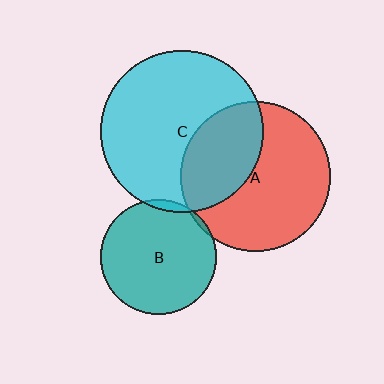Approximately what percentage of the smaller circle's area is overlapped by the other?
Approximately 35%.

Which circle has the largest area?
Circle C (cyan).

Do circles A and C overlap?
Yes.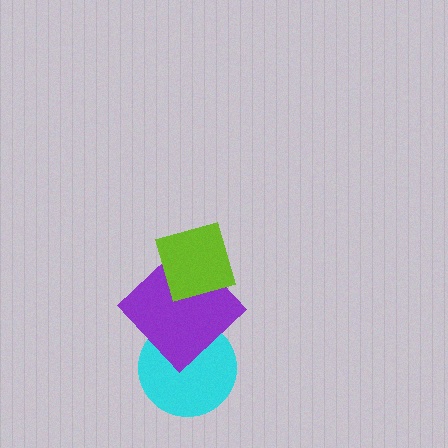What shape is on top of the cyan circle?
The purple diamond is on top of the cyan circle.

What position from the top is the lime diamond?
The lime diamond is 1st from the top.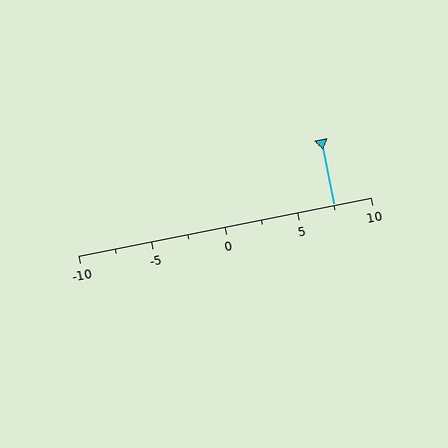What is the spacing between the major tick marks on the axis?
The major ticks are spaced 5 apart.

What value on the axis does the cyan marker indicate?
The marker indicates approximately 7.5.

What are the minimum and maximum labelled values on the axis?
The axis runs from -10 to 10.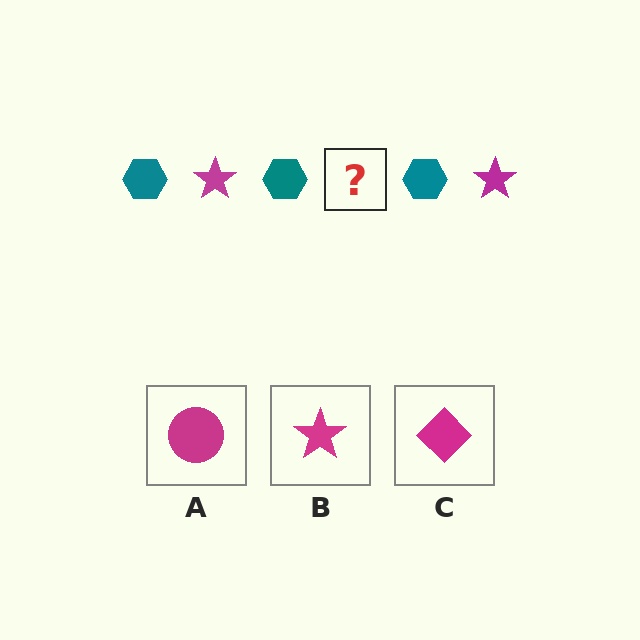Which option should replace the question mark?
Option B.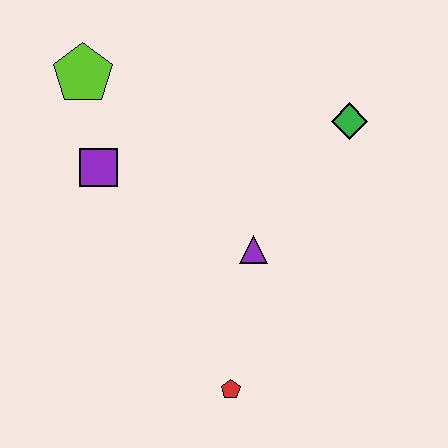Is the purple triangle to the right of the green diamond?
No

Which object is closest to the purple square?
The lime pentagon is closest to the purple square.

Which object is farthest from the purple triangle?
The lime pentagon is farthest from the purple triangle.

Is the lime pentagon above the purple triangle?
Yes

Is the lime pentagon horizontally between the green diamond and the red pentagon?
No